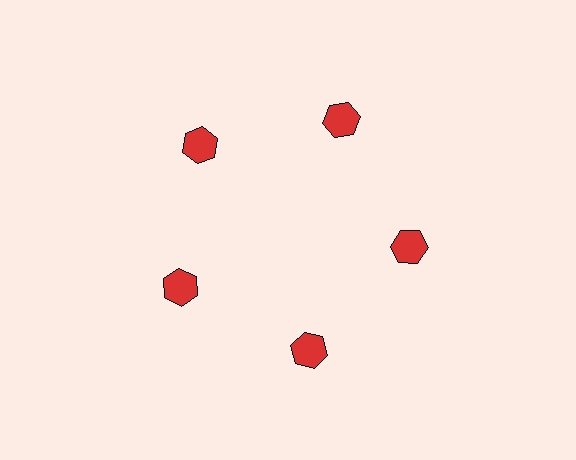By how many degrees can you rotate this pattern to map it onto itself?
The pattern maps onto itself every 72 degrees of rotation.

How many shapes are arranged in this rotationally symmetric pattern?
There are 5 shapes, arranged in 5 groups of 1.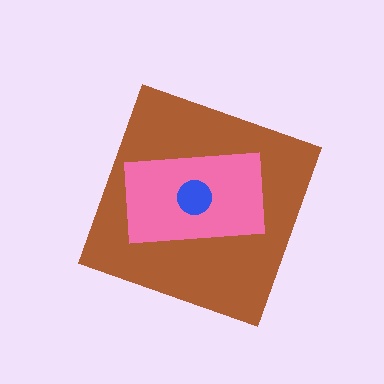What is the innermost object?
The blue circle.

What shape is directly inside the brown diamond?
The pink rectangle.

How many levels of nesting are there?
3.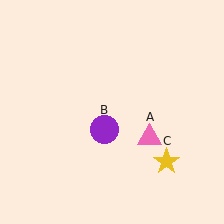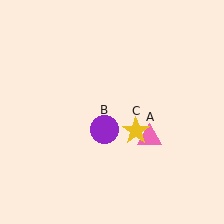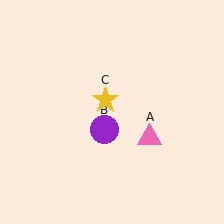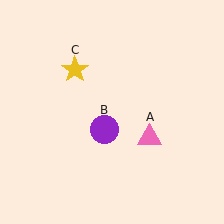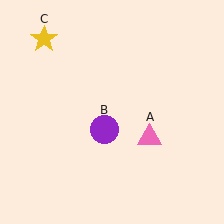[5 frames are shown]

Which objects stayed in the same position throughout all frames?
Pink triangle (object A) and purple circle (object B) remained stationary.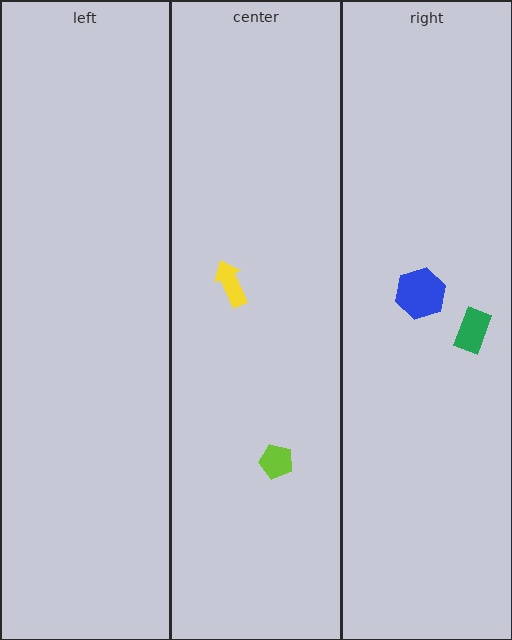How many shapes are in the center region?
2.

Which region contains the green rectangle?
The right region.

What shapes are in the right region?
The blue hexagon, the green rectangle.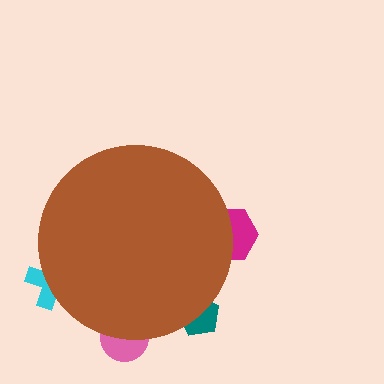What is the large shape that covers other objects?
A brown circle.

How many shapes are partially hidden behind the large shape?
4 shapes are partially hidden.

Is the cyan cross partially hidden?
Yes, the cyan cross is partially hidden behind the brown circle.